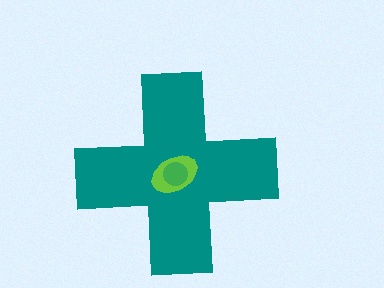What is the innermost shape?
The green circle.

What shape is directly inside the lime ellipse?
The green circle.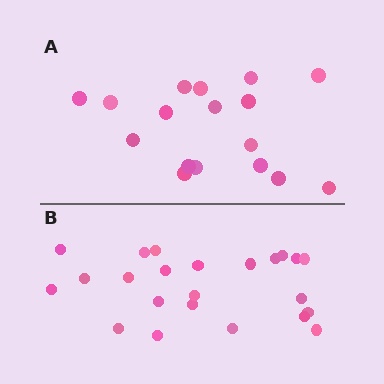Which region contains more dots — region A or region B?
Region B (the bottom region) has more dots.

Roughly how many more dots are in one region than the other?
Region B has about 6 more dots than region A.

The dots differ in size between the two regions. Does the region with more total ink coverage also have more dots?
No. Region A has more total ink coverage because its dots are larger, but region B actually contains more individual dots. Total area can be misleading — the number of items is what matters here.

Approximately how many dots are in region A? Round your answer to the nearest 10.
About 20 dots. (The exact count is 17, which rounds to 20.)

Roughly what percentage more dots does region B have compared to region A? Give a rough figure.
About 35% more.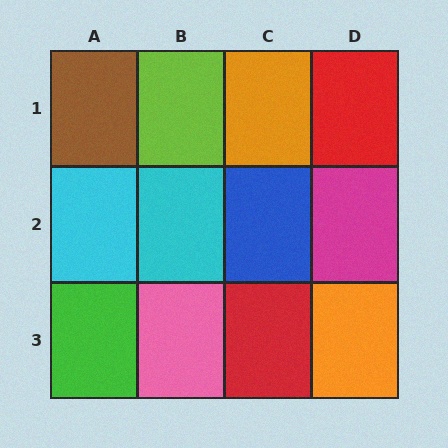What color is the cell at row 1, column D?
Red.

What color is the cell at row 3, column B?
Pink.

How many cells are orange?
2 cells are orange.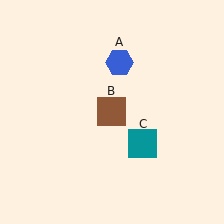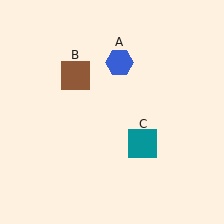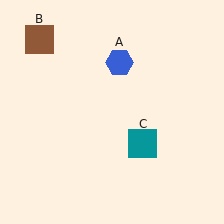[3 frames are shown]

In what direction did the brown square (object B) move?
The brown square (object B) moved up and to the left.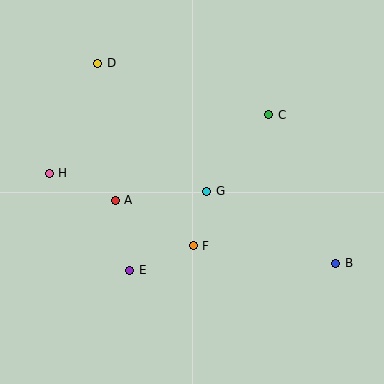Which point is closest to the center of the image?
Point G at (207, 191) is closest to the center.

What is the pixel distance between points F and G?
The distance between F and G is 56 pixels.